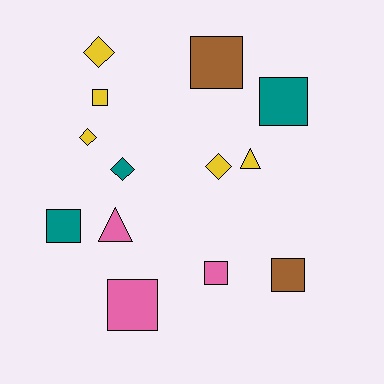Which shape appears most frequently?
Square, with 7 objects.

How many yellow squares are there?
There is 1 yellow square.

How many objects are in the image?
There are 13 objects.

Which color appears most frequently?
Yellow, with 5 objects.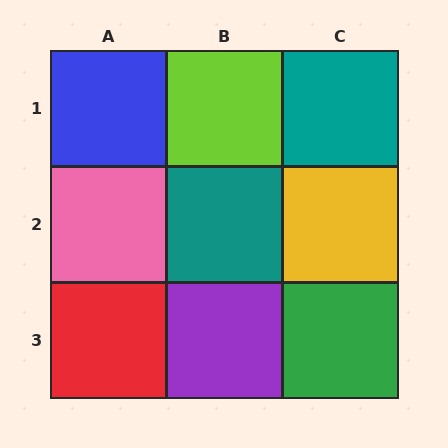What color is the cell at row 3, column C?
Green.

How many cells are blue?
1 cell is blue.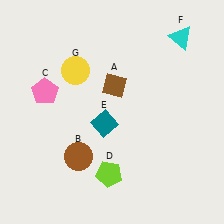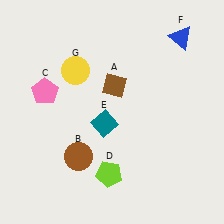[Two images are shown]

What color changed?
The triangle (F) changed from cyan in Image 1 to blue in Image 2.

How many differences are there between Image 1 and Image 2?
There is 1 difference between the two images.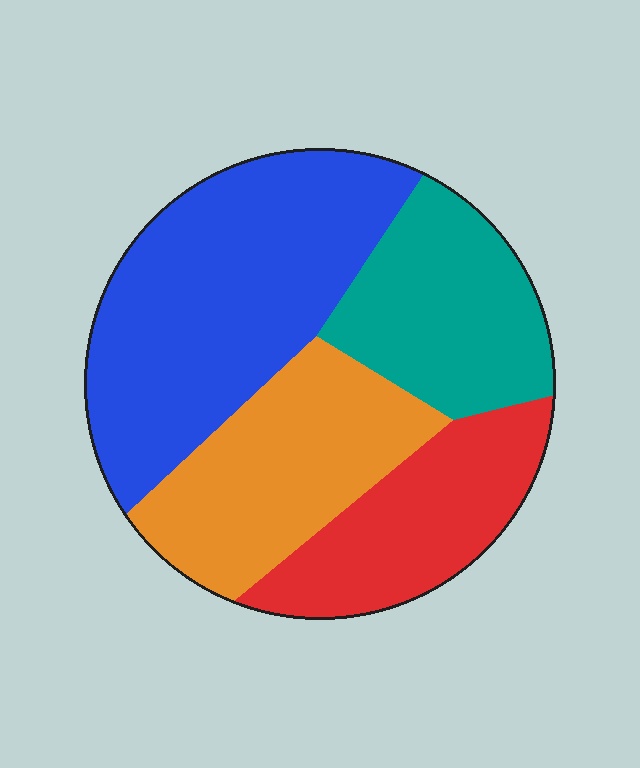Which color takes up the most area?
Blue, at roughly 35%.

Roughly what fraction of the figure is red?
Red covers roughly 20% of the figure.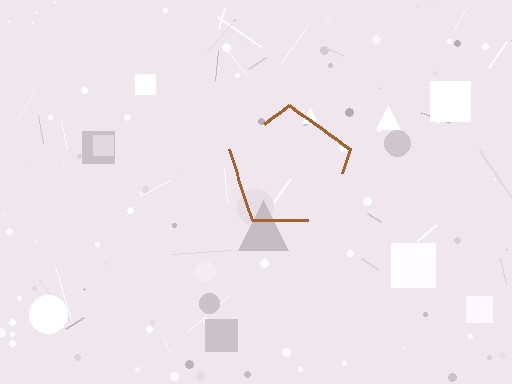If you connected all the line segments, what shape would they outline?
They would outline a pentagon.